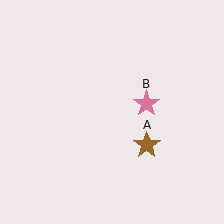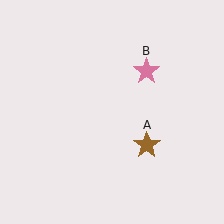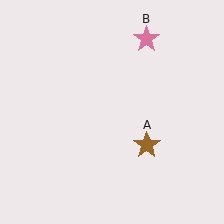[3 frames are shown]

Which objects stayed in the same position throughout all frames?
Brown star (object A) remained stationary.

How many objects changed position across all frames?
1 object changed position: pink star (object B).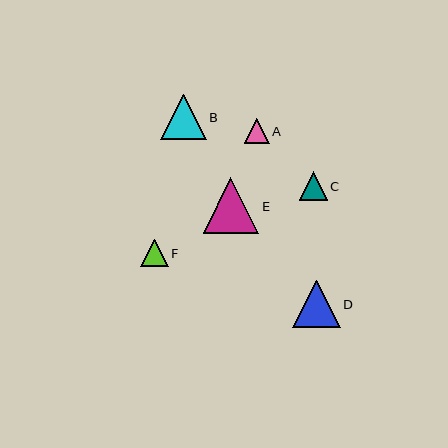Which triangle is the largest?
Triangle E is the largest with a size of approximately 55 pixels.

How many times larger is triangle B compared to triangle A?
Triangle B is approximately 1.9 times the size of triangle A.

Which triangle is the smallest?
Triangle A is the smallest with a size of approximately 25 pixels.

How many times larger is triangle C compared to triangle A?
Triangle C is approximately 1.1 times the size of triangle A.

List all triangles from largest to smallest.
From largest to smallest: E, D, B, C, F, A.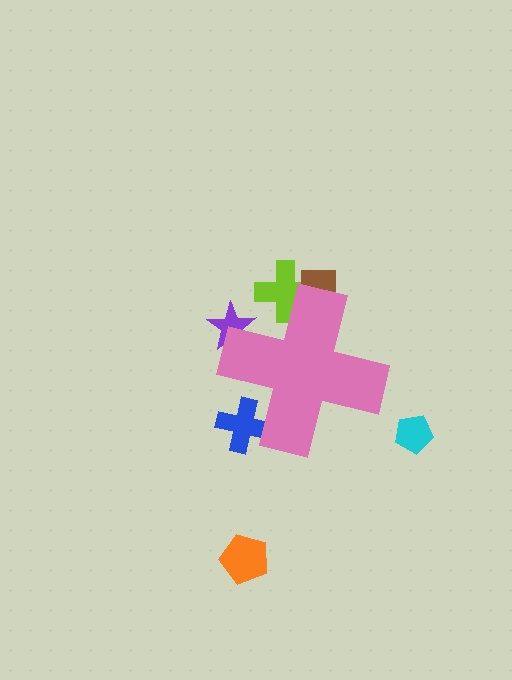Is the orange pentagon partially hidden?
No, the orange pentagon is fully visible.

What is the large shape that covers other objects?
A pink cross.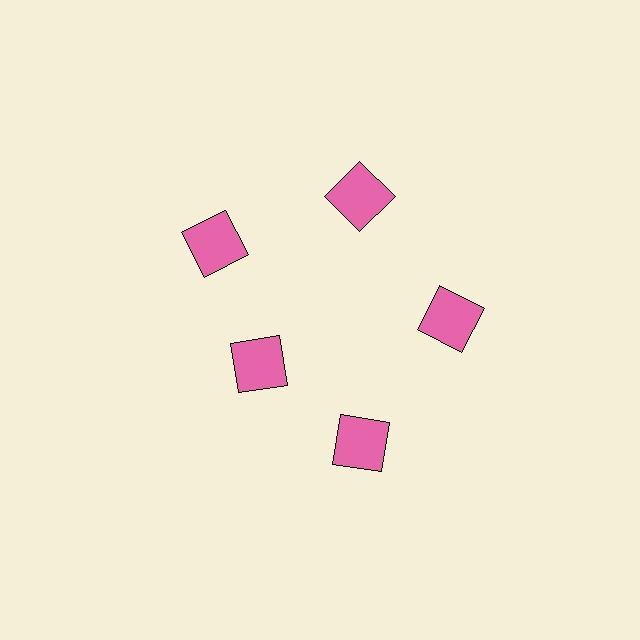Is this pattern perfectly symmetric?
No. The 5 pink squares are arranged in a ring, but one element near the 8 o'clock position is pulled inward toward the center, breaking the 5-fold rotational symmetry.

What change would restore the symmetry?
The symmetry would be restored by moving it outward, back onto the ring so that all 5 squares sit at equal angles and equal distance from the center.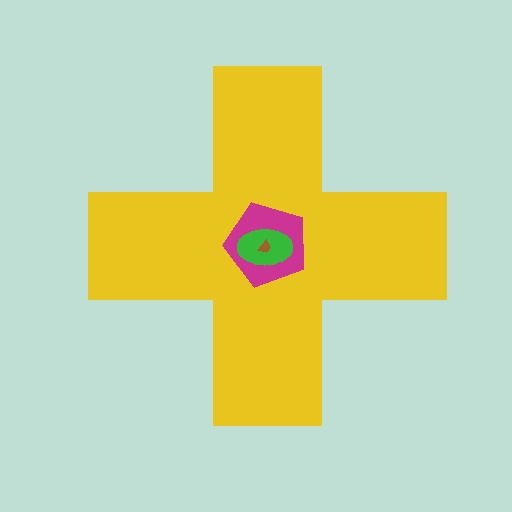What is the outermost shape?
The yellow cross.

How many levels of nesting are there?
4.